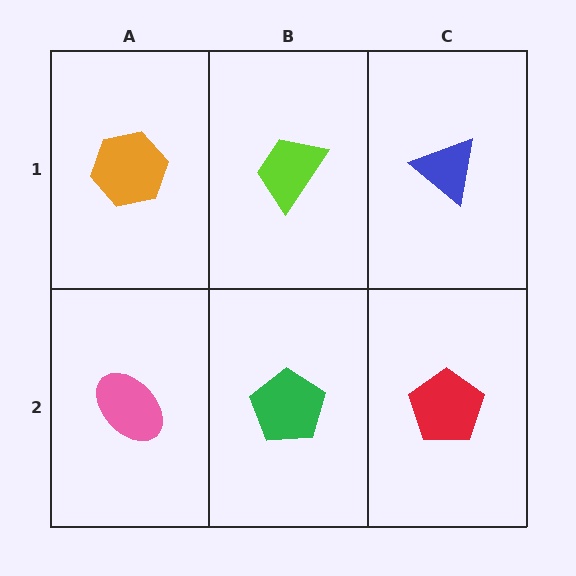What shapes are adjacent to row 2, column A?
An orange hexagon (row 1, column A), a green pentagon (row 2, column B).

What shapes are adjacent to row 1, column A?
A pink ellipse (row 2, column A), a lime trapezoid (row 1, column B).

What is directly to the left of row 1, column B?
An orange hexagon.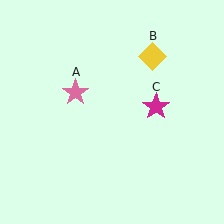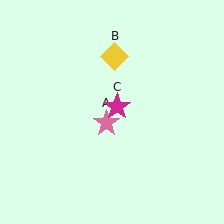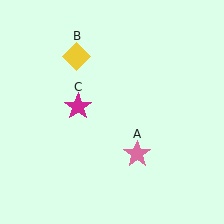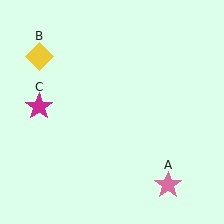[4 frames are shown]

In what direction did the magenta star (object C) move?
The magenta star (object C) moved left.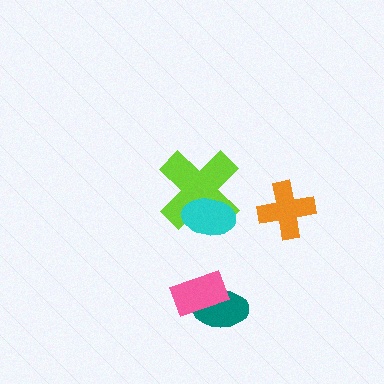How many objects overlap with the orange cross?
0 objects overlap with the orange cross.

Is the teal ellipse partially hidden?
Yes, it is partially covered by another shape.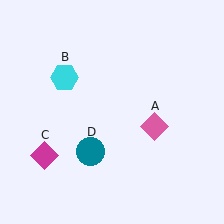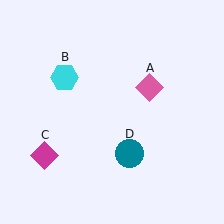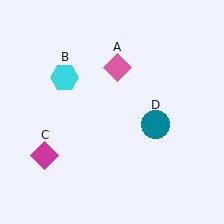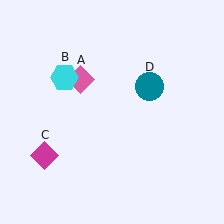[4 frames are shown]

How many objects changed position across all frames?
2 objects changed position: pink diamond (object A), teal circle (object D).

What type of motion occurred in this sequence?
The pink diamond (object A), teal circle (object D) rotated counterclockwise around the center of the scene.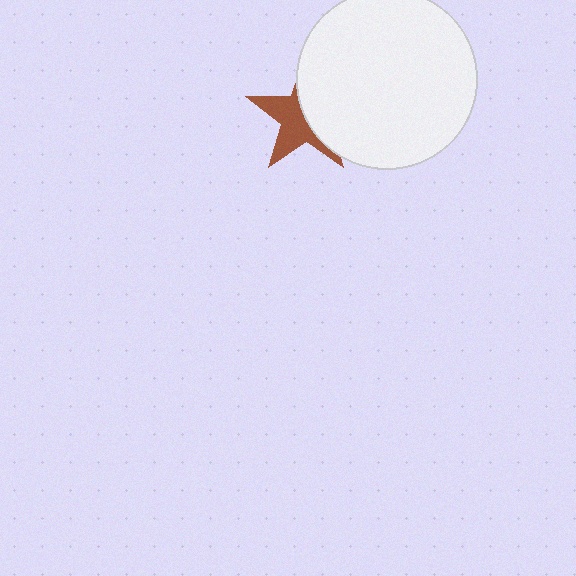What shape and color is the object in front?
The object in front is a white circle.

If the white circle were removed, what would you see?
You would see the complete brown star.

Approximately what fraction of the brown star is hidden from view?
Roughly 51% of the brown star is hidden behind the white circle.